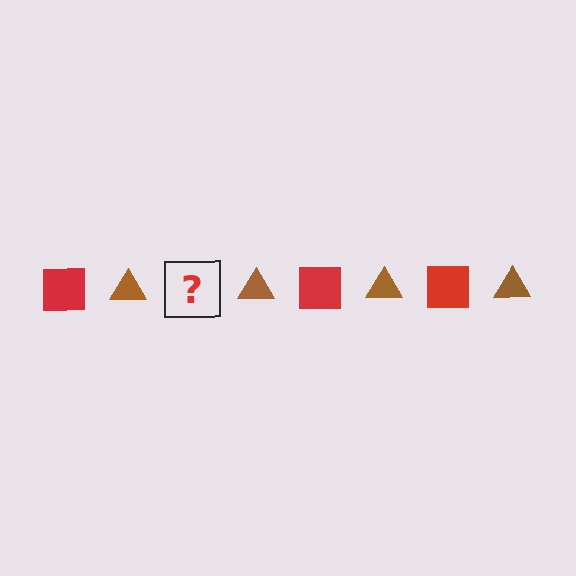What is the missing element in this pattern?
The missing element is a red square.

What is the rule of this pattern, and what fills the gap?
The rule is that the pattern alternates between red square and brown triangle. The gap should be filled with a red square.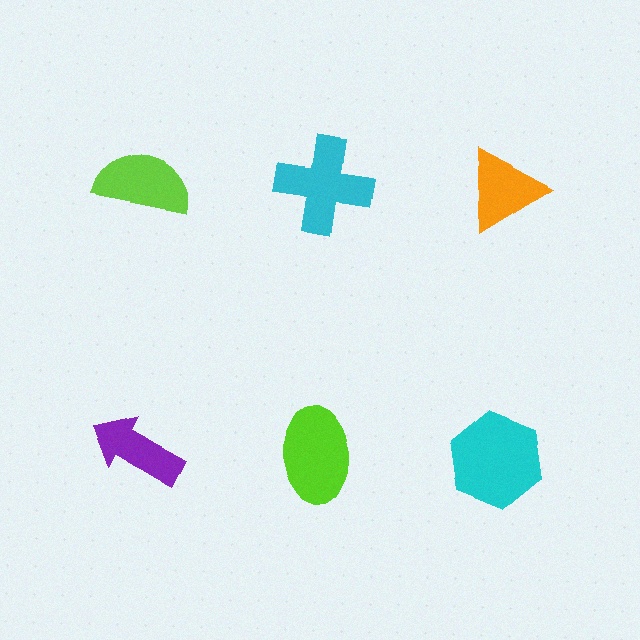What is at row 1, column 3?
An orange triangle.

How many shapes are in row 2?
3 shapes.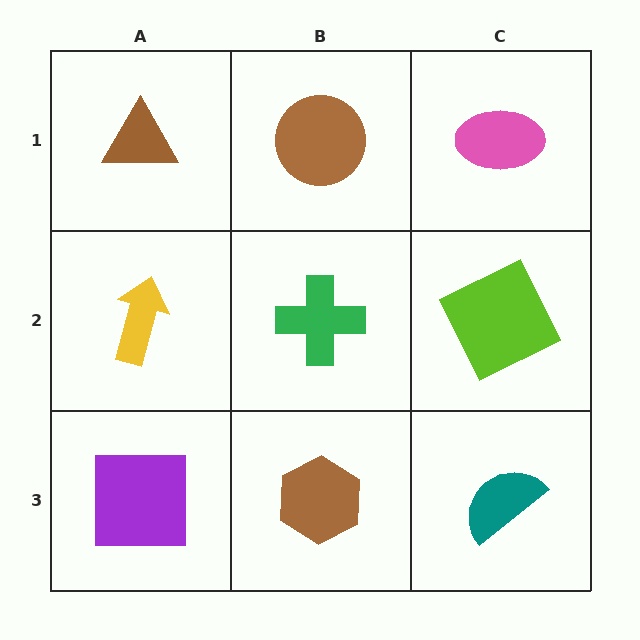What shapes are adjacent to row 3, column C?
A lime square (row 2, column C), a brown hexagon (row 3, column B).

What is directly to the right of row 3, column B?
A teal semicircle.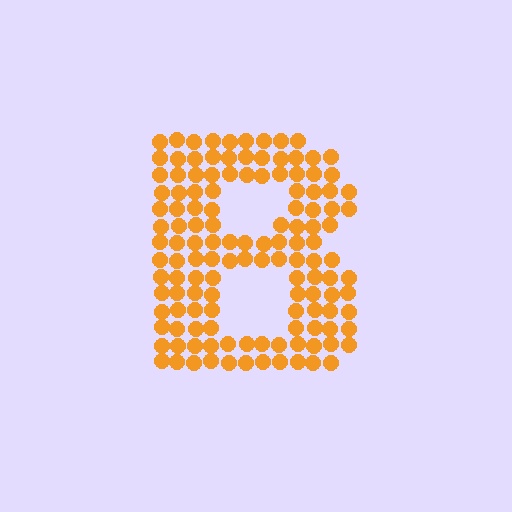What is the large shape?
The large shape is the letter B.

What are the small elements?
The small elements are circles.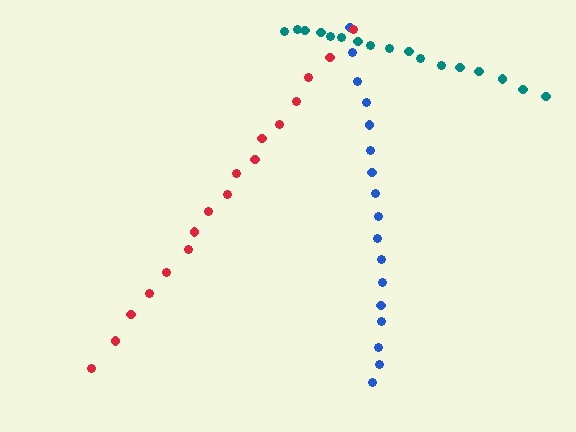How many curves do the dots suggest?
There are 3 distinct paths.